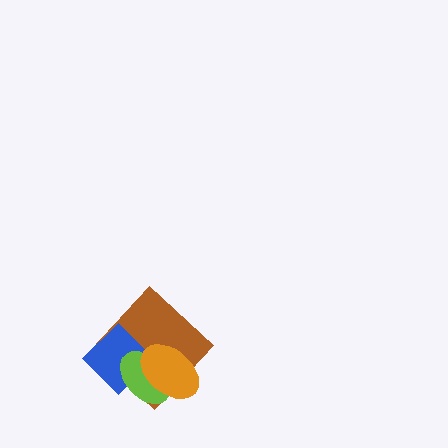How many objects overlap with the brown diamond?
3 objects overlap with the brown diamond.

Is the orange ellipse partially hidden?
No, no other shape covers it.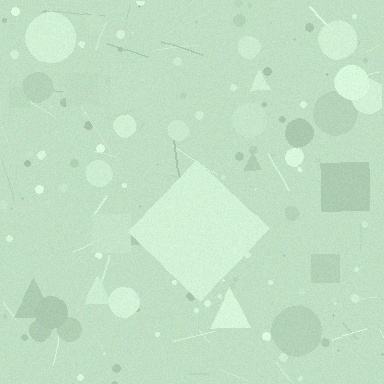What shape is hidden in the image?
A diamond is hidden in the image.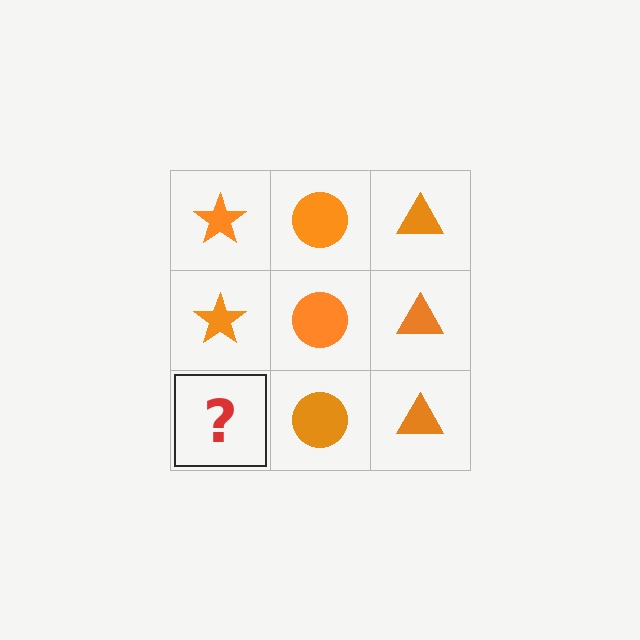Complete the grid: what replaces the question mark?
The question mark should be replaced with an orange star.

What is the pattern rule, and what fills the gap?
The rule is that each column has a consistent shape. The gap should be filled with an orange star.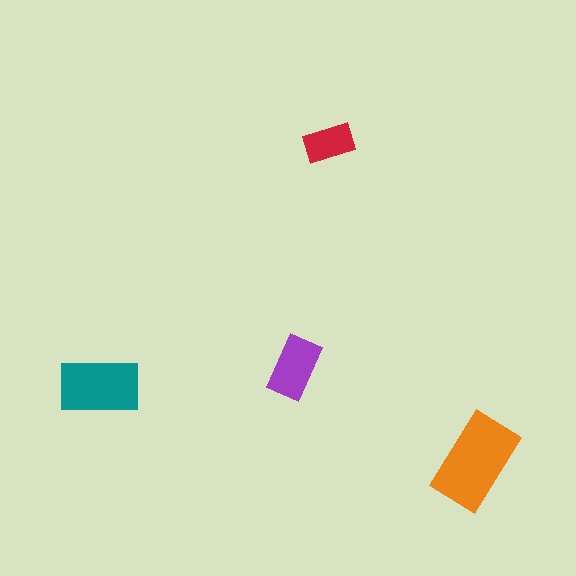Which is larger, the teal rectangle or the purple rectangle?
The teal one.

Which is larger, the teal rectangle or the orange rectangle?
The orange one.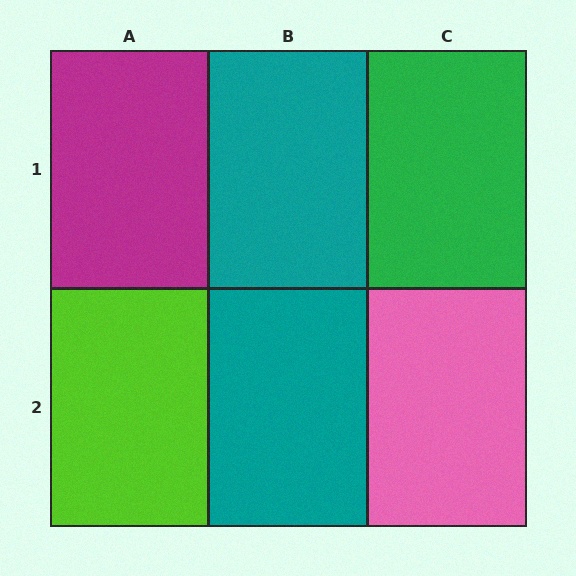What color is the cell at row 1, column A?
Magenta.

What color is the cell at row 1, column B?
Teal.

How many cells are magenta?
1 cell is magenta.